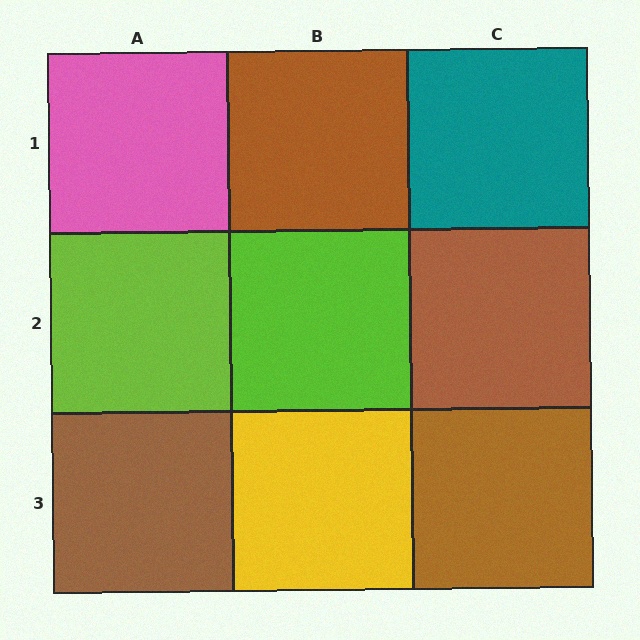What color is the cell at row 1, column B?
Brown.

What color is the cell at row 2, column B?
Lime.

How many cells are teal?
1 cell is teal.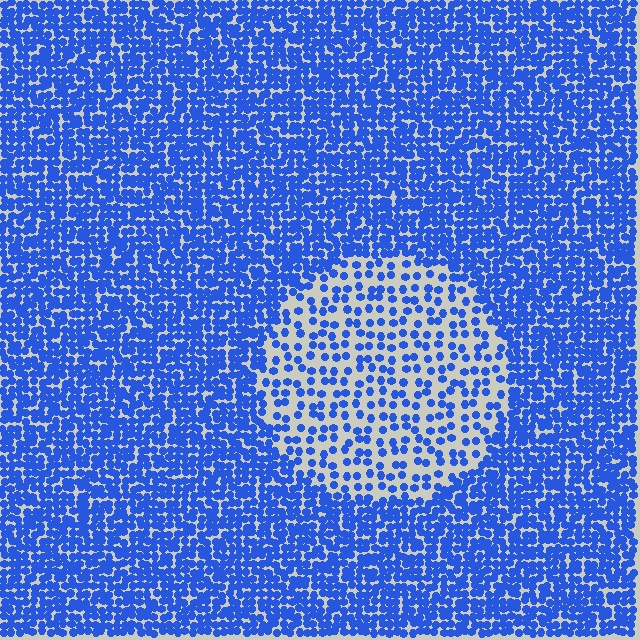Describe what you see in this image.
The image contains small blue elements arranged at two different densities. A circle-shaped region is visible where the elements are less densely packed than the surrounding area.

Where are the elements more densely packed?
The elements are more densely packed outside the circle boundary.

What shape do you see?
I see a circle.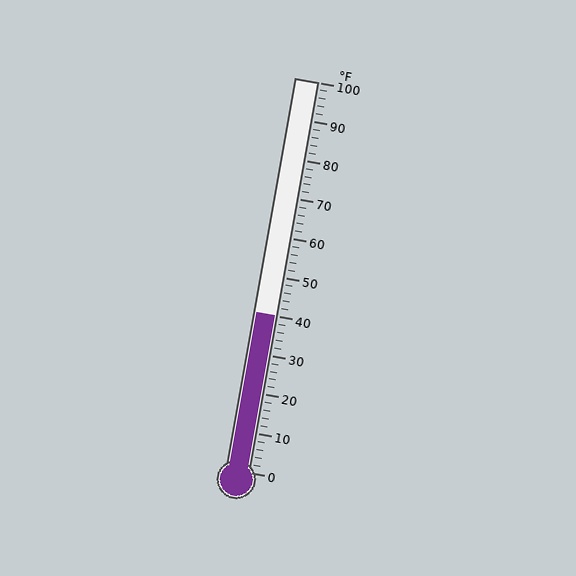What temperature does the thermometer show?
The thermometer shows approximately 40°F.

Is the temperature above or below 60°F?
The temperature is below 60°F.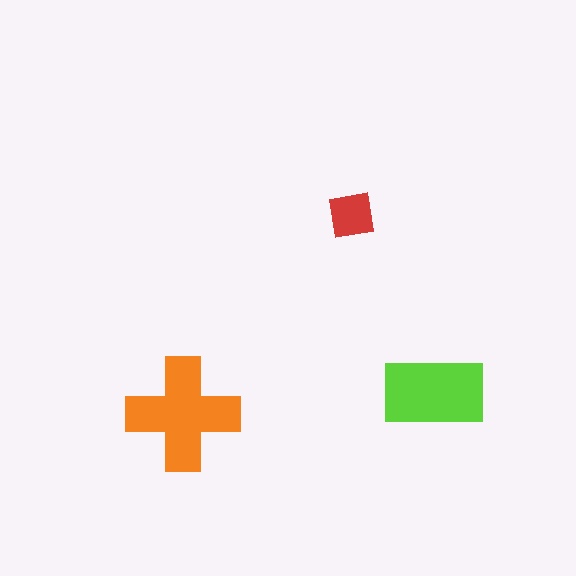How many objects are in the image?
There are 3 objects in the image.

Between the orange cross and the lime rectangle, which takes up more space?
The orange cross.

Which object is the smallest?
The red square.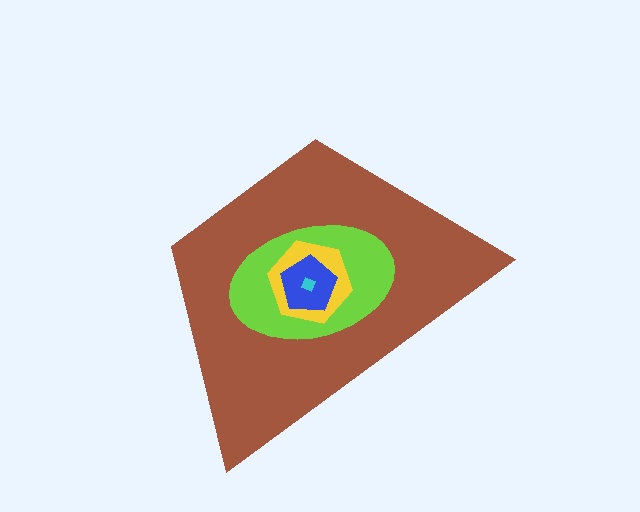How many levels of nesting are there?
5.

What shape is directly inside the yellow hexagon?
The blue pentagon.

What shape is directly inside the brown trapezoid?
The lime ellipse.